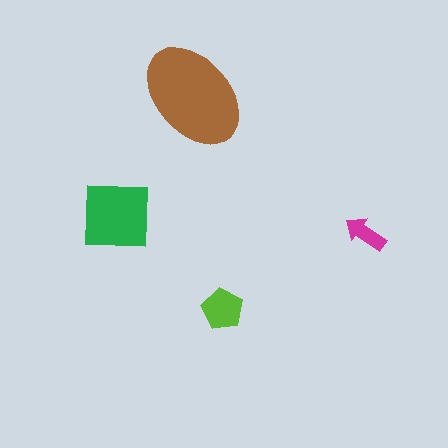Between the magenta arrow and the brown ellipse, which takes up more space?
The brown ellipse.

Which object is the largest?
The brown ellipse.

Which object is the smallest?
The magenta arrow.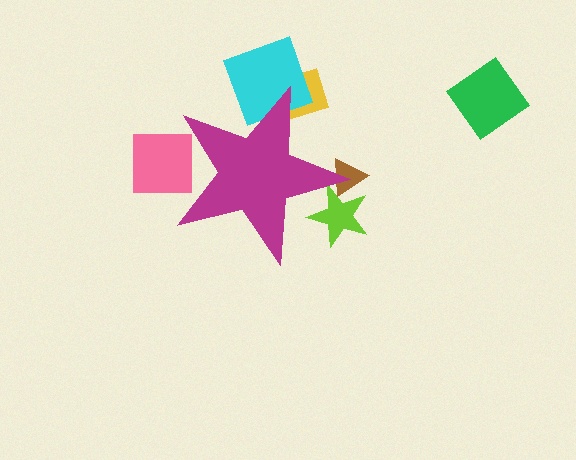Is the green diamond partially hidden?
No, the green diamond is fully visible.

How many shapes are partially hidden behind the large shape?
5 shapes are partially hidden.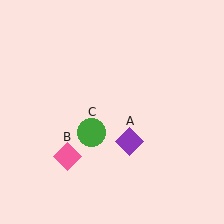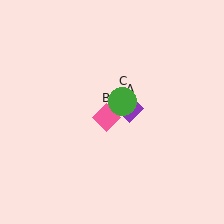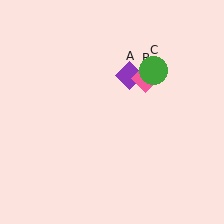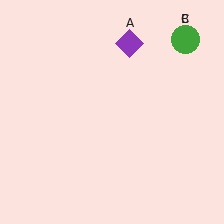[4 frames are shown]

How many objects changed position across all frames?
3 objects changed position: purple diamond (object A), pink diamond (object B), green circle (object C).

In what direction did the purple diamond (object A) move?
The purple diamond (object A) moved up.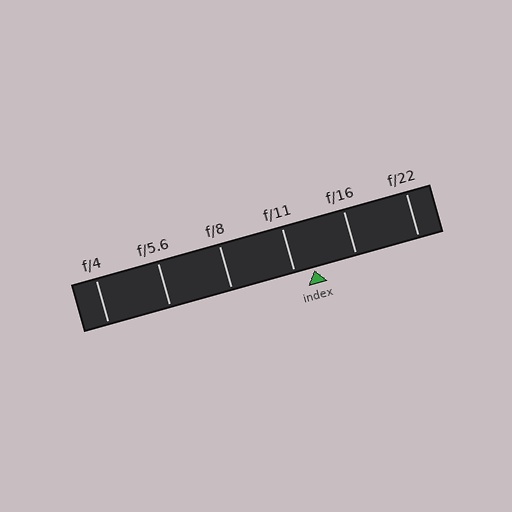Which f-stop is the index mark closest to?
The index mark is closest to f/11.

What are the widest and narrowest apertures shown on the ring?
The widest aperture shown is f/4 and the narrowest is f/22.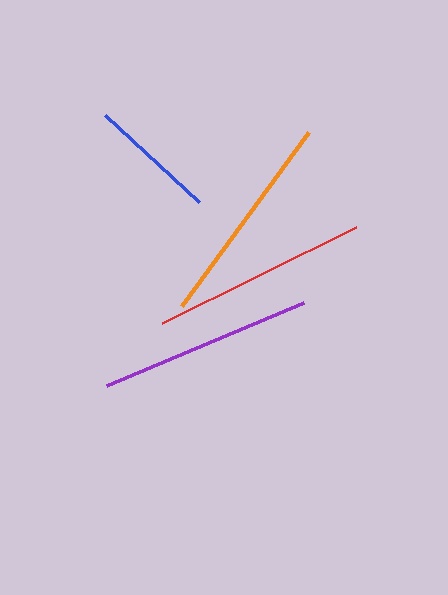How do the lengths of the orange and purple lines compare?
The orange and purple lines are approximately the same length.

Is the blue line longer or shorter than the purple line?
The purple line is longer than the blue line.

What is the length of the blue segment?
The blue segment is approximately 128 pixels long.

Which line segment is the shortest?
The blue line is the shortest at approximately 128 pixels.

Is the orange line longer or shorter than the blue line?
The orange line is longer than the blue line.